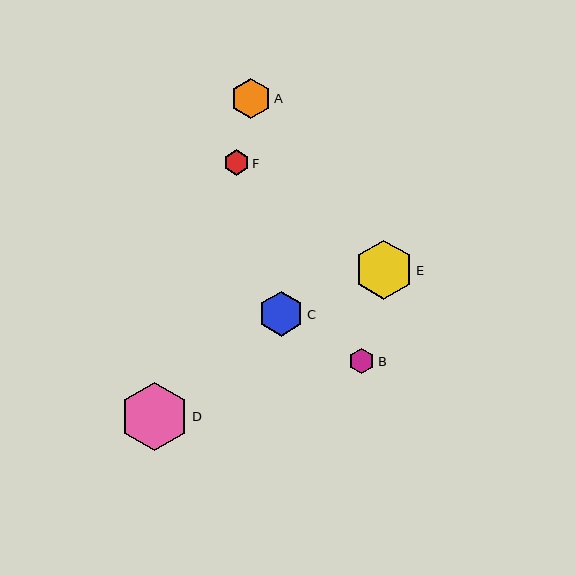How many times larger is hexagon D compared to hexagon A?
Hexagon D is approximately 1.7 times the size of hexagon A.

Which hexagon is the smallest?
Hexagon F is the smallest with a size of approximately 25 pixels.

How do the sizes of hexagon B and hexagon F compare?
Hexagon B and hexagon F are approximately the same size.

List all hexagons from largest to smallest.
From largest to smallest: D, E, C, A, B, F.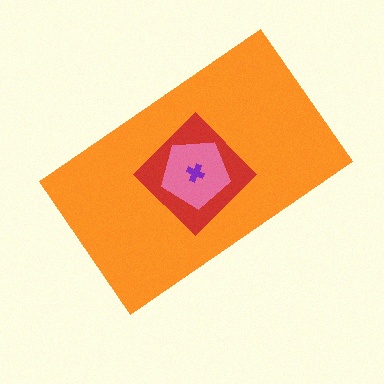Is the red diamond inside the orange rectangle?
Yes.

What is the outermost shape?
The orange rectangle.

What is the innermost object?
The purple cross.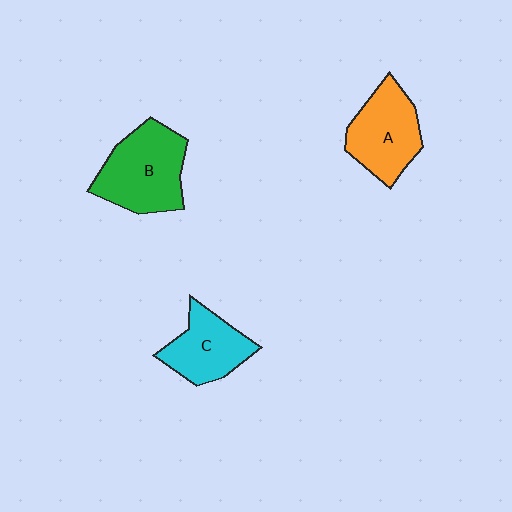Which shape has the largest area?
Shape B (green).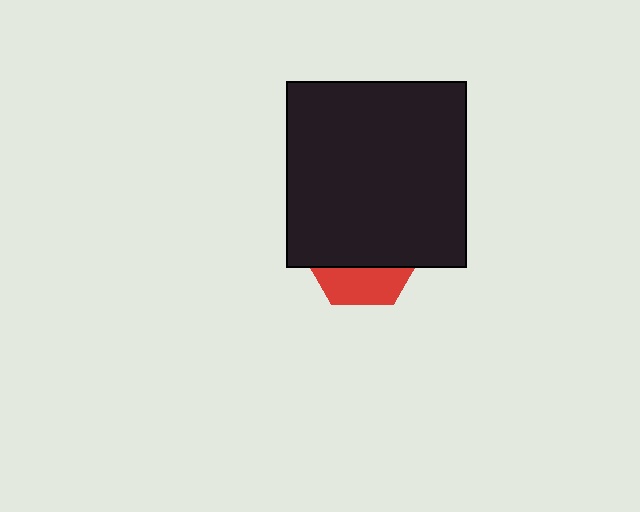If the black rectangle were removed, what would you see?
You would see the complete red hexagon.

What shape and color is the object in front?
The object in front is a black rectangle.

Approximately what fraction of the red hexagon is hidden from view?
Roughly 69% of the red hexagon is hidden behind the black rectangle.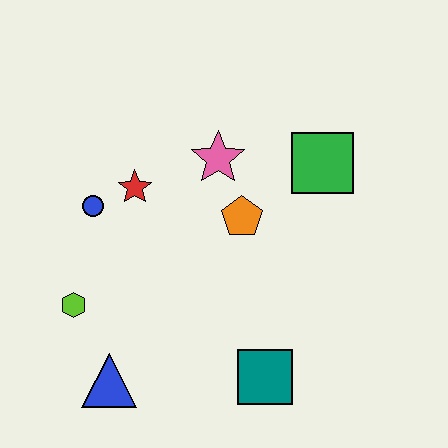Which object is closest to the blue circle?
The red star is closest to the blue circle.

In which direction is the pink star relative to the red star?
The pink star is to the right of the red star.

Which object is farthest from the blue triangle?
The green square is farthest from the blue triangle.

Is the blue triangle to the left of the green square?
Yes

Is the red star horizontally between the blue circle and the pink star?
Yes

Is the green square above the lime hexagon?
Yes